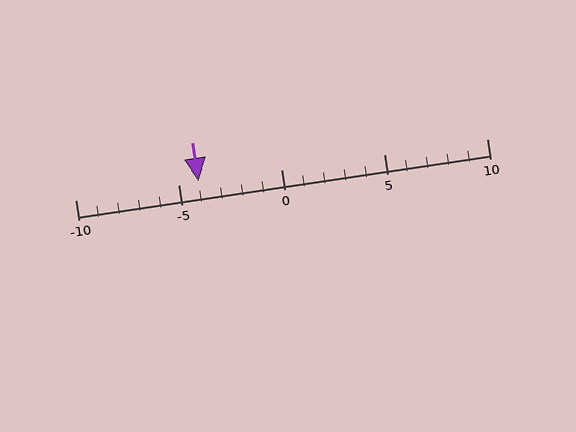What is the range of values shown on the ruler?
The ruler shows values from -10 to 10.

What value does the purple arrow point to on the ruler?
The purple arrow points to approximately -4.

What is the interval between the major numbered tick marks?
The major tick marks are spaced 5 units apart.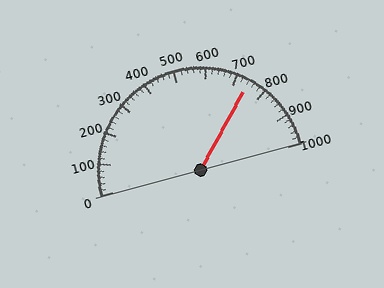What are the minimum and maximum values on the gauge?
The gauge ranges from 0 to 1000.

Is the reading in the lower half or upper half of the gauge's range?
The reading is in the upper half of the range (0 to 1000).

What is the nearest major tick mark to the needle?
The nearest major tick mark is 700.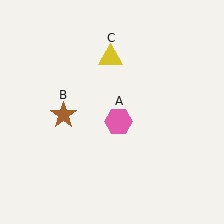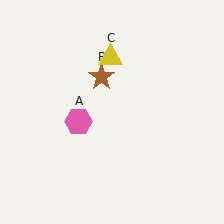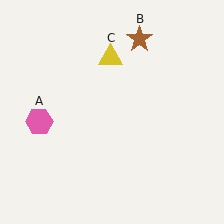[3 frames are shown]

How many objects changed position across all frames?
2 objects changed position: pink hexagon (object A), brown star (object B).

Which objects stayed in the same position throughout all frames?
Yellow triangle (object C) remained stationary.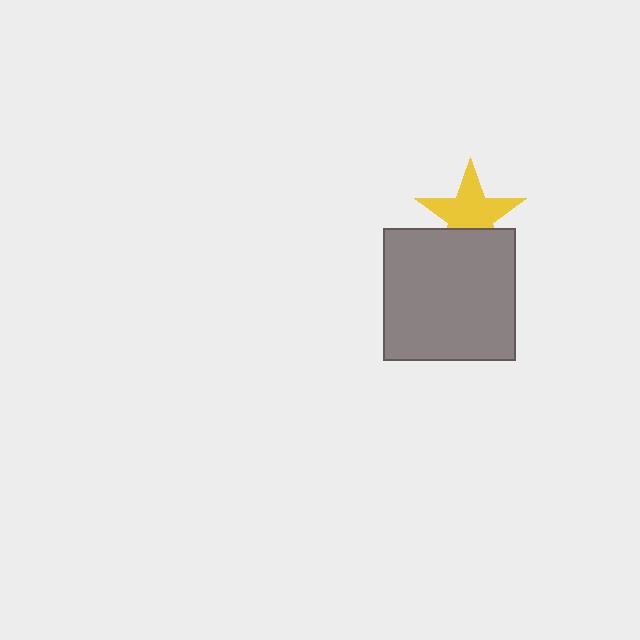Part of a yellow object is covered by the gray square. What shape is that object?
It is a star.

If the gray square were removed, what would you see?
You would see the complete yellow star.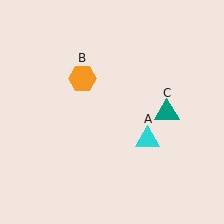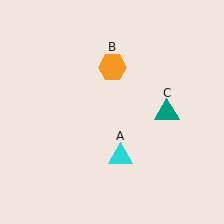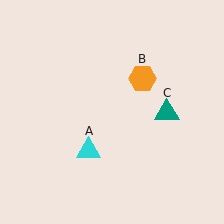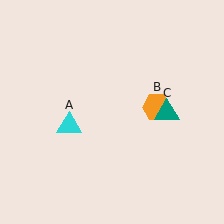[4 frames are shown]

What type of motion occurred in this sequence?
The cyan triangle (object A), orange hexagon (object B) rotated clockwise around the center of the scene.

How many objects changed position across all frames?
2 objects changed position: cyan triangle (object A), orange hexagon (object B).